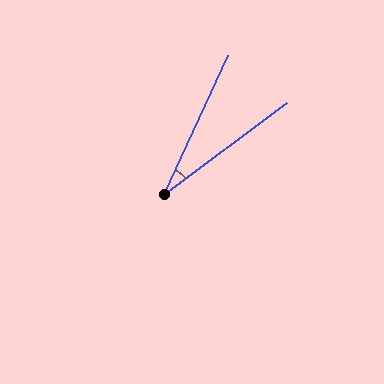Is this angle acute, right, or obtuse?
It is acute.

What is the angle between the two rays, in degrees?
Approximately 29 degrees.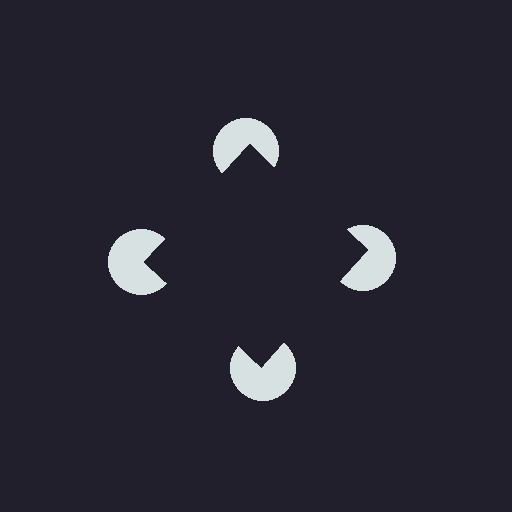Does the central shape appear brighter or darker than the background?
It typically appears slightly darker than the background, even though no actual brightness change is drawn.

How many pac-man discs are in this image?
There are 4 — one at each vertex of the illusory square.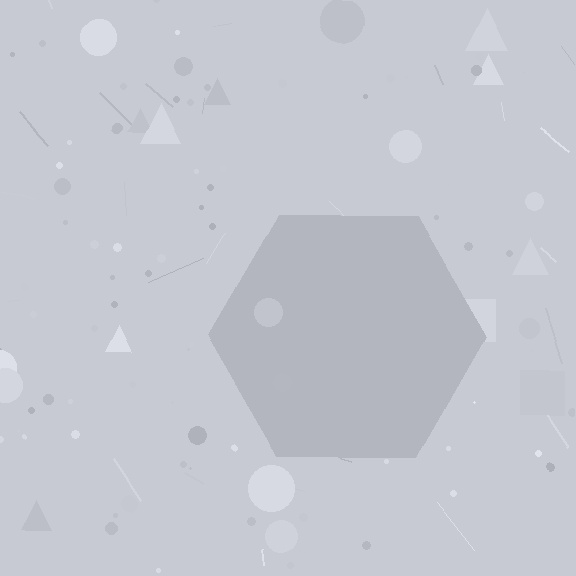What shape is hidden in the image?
A hexagon is hidden in the image.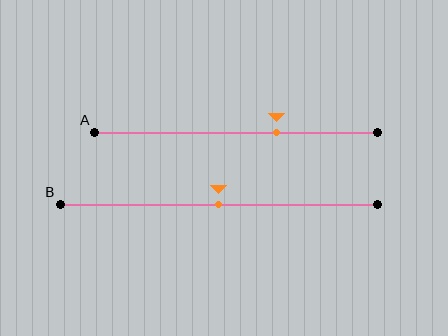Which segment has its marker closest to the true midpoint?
Segment B has its marker closest to the true midpoint.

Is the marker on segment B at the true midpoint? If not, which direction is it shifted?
Yes, the marker on segment B is at the true midpoint.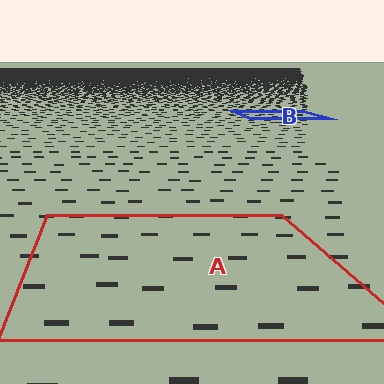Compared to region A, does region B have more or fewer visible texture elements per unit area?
Region B has more texture elements per unit area — they are packed more densely because it is farther away.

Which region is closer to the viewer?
Region A is closer. The texture elements there are larger and more spread out.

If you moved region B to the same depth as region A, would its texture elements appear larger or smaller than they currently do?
They would appear larger. At a closer depth, the same texture elements are projected at a bigger on-screen size.